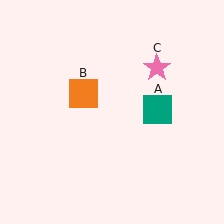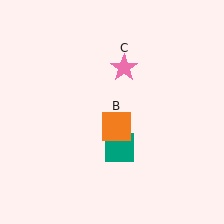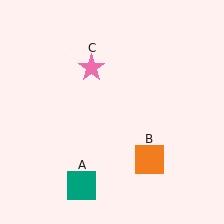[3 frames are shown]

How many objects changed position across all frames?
3 objects changed position: teal square (object A), orange square (object B), pink star (object C).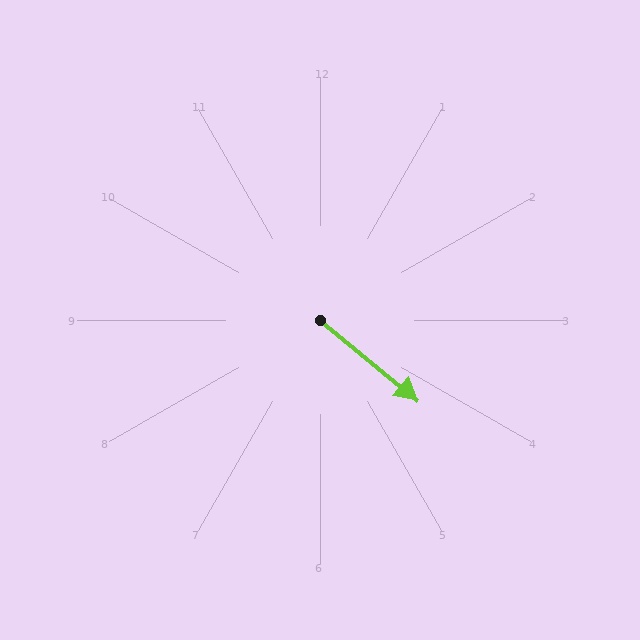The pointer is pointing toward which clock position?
Roughly 4 o'clock.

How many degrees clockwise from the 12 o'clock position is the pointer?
Approximately 129 degrees.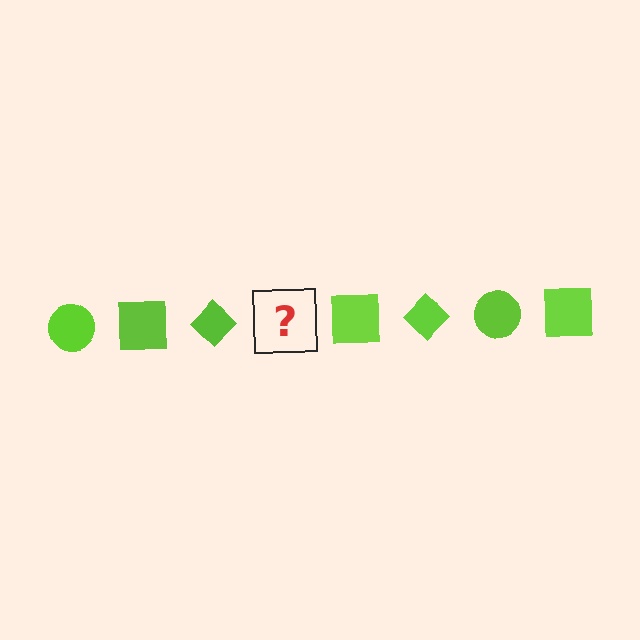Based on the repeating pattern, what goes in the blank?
The blank should be a lime circle.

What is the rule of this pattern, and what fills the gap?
The rule is that the pattern cycles through circle, square, diamond shapes in lime. The gap should be filled with a lime circle.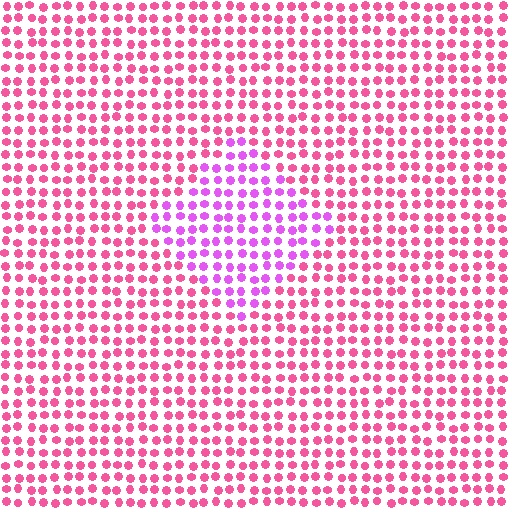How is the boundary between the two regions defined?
The boundary is defined purely by a slight shift in hue (about 39 degrees). Spacing, size, and orientation are identical on both sides.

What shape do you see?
I see a diamond.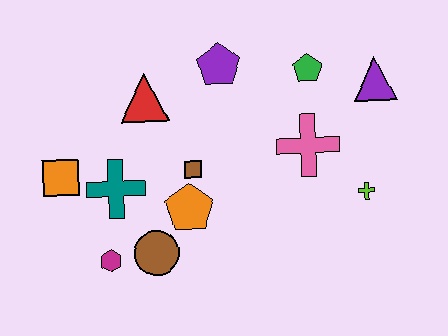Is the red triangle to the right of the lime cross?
No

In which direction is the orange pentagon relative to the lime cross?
The orange pentagon is to the left of the lime cross.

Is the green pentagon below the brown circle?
No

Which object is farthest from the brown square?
The purple triangle is farthest from the brown square.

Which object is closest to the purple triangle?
The green pentagon is closest to the purple triangle.